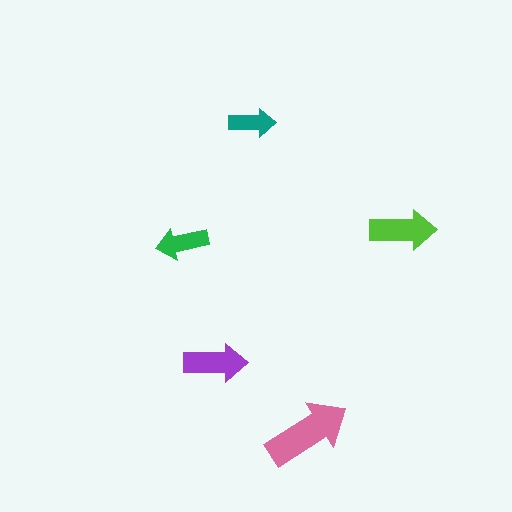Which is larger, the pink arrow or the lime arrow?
The pink one.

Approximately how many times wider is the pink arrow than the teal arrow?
About 2 times wider.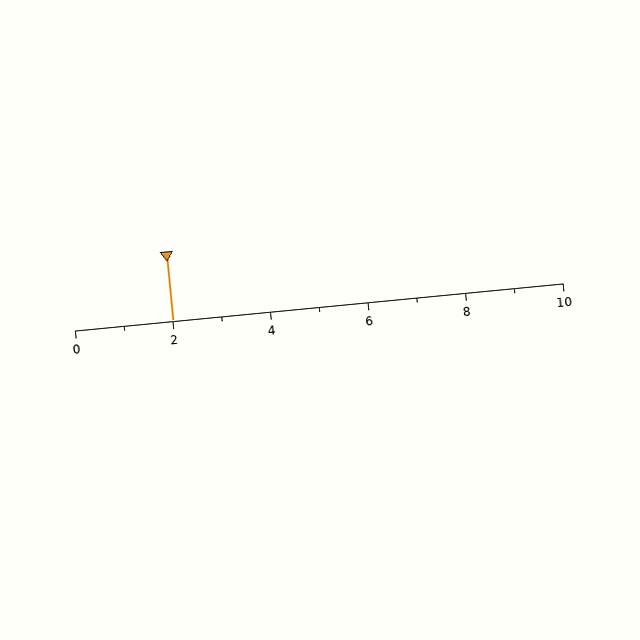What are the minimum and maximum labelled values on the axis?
The axis runs from 0 to 10.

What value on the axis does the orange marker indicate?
The marker indicates approximately 2.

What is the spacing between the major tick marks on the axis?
The major ticks are spaced 2 apart.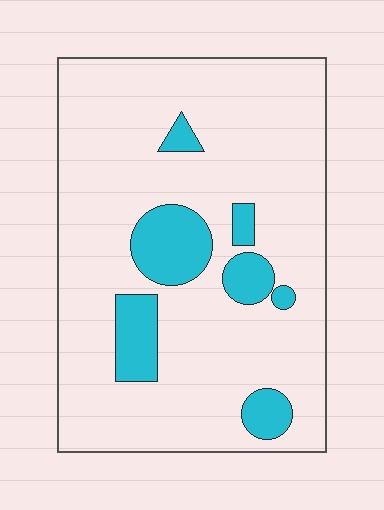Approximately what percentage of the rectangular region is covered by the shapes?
Approximately 15%.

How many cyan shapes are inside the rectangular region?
7.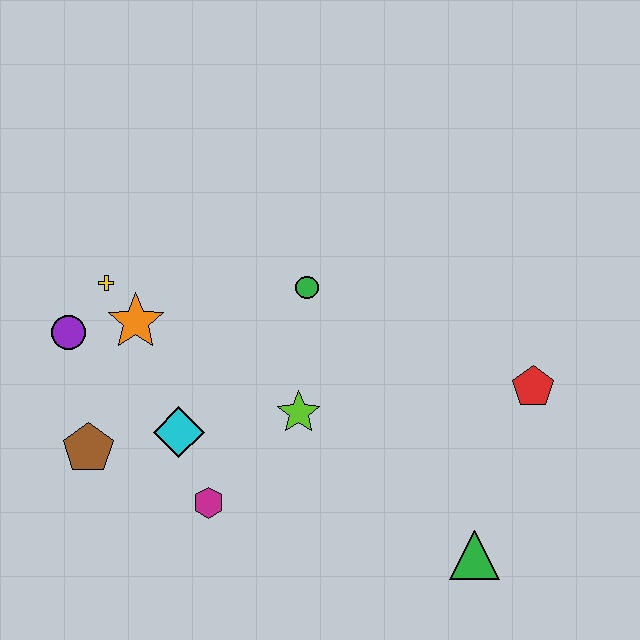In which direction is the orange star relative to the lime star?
The orange star is to the left of the lime star.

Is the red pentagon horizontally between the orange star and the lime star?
No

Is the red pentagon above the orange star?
No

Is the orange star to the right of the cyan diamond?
No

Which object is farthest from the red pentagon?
The purple circle is farthest from the red pentagon.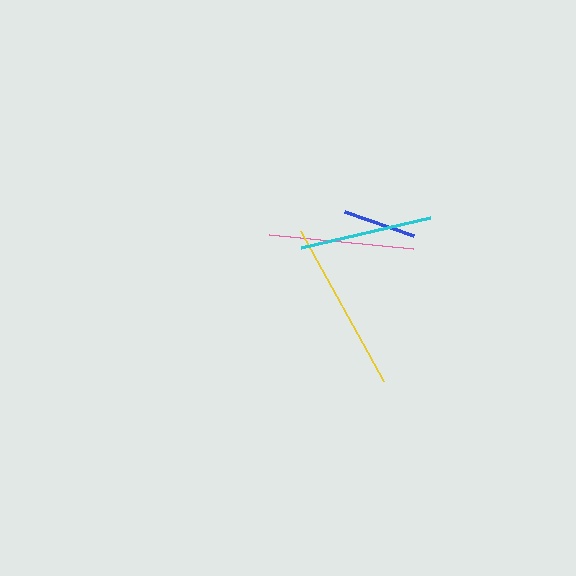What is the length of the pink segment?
The pink segment is approximately 145 pixels long.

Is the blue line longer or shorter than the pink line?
The pink line is longer than the blue line.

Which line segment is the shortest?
The blue line is the shortest at approximately 73 pixels.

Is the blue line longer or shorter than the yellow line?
The yellow line is longer than the blue line.